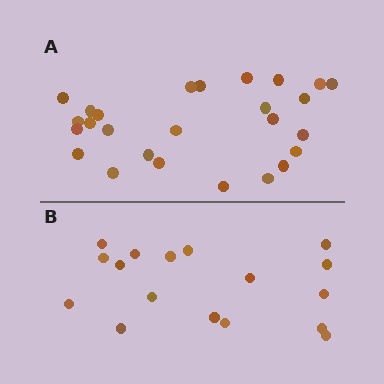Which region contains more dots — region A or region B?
Region A (the top region) has more dots.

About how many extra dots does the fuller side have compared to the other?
Region A has roughly 8 or so more dots than region B.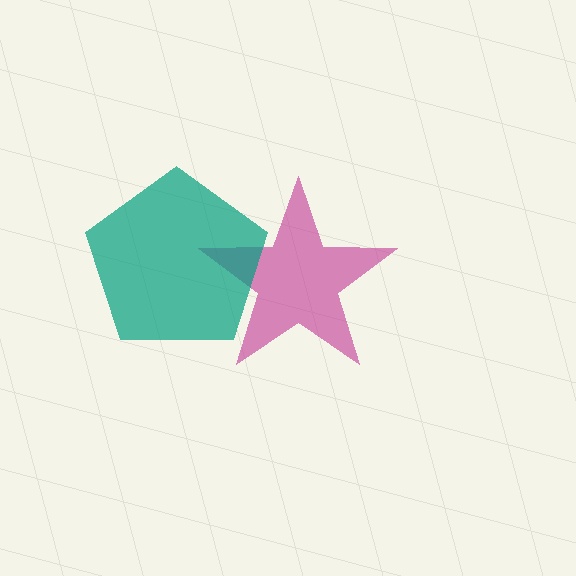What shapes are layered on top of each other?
The layered shapes are: a magenta star, a teal pentagon.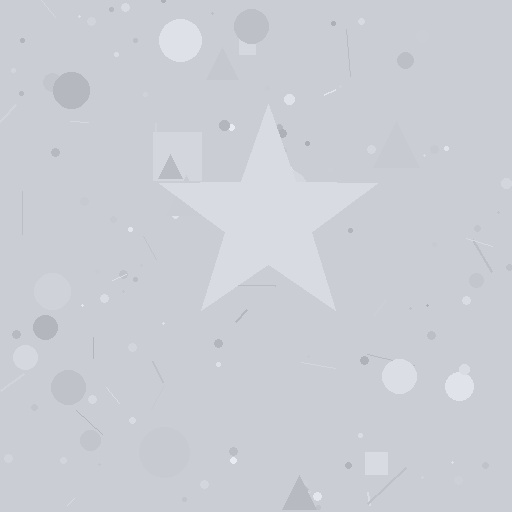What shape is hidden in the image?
A star is hidden in the image.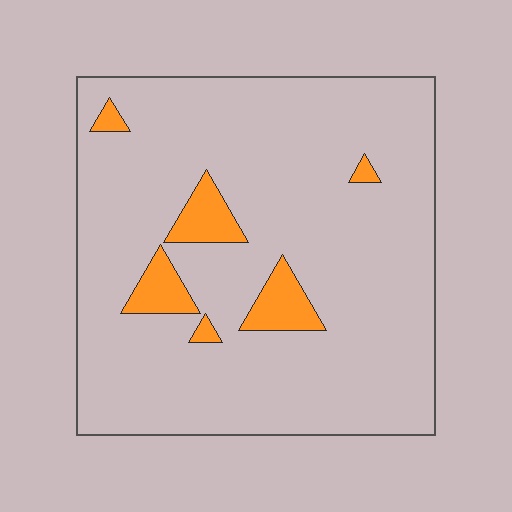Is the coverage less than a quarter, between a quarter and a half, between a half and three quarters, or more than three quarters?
Less than a quarter.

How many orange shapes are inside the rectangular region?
6.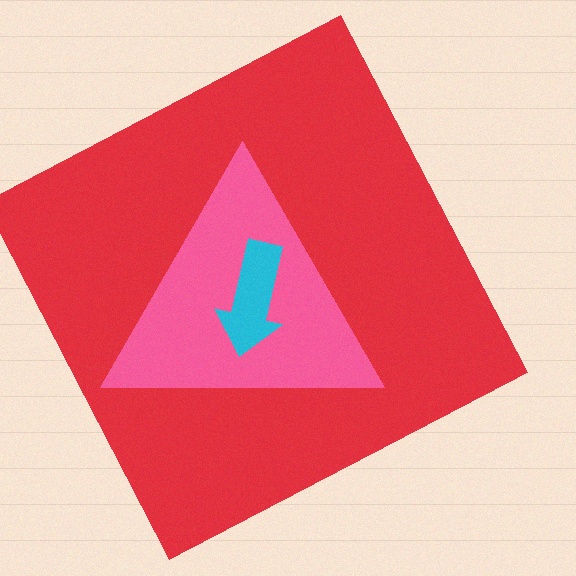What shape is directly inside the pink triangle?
The cyan arrow.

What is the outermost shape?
The red square.